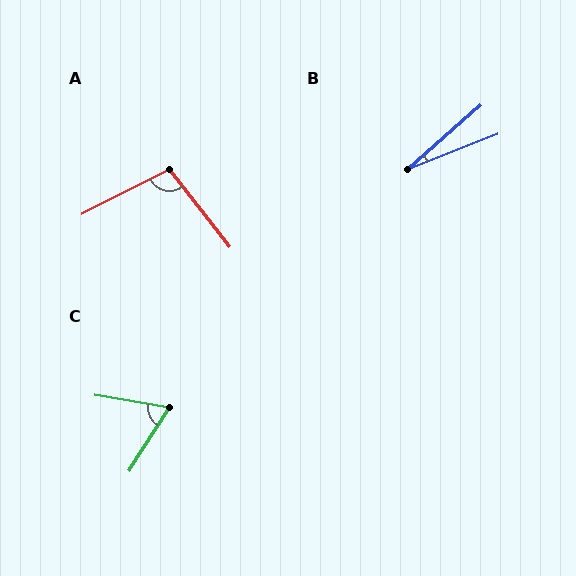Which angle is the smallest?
B, at approximately 20 degrees.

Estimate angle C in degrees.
Approximately 67 degrees.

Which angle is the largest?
A, at approximately 101 degrees.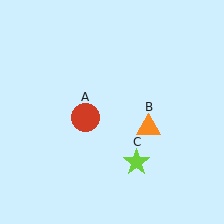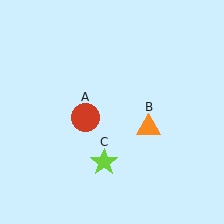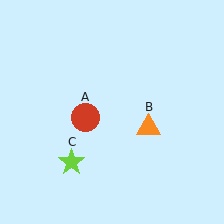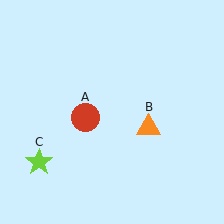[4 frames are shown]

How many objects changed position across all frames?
1 object changed position: lime star (object C).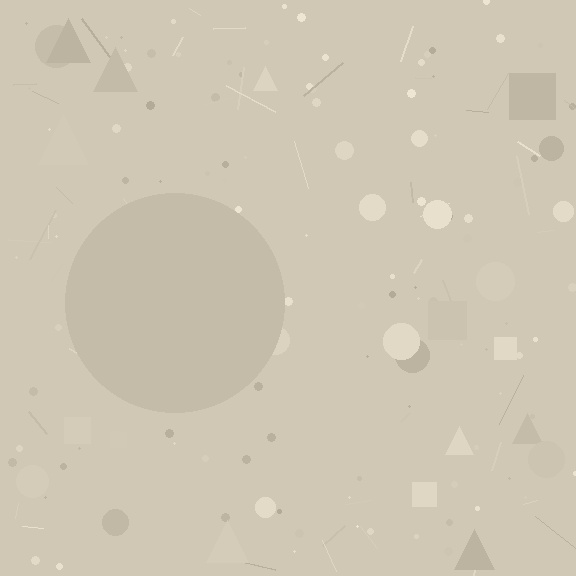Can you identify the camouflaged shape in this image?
The camouflaged shape is a circle.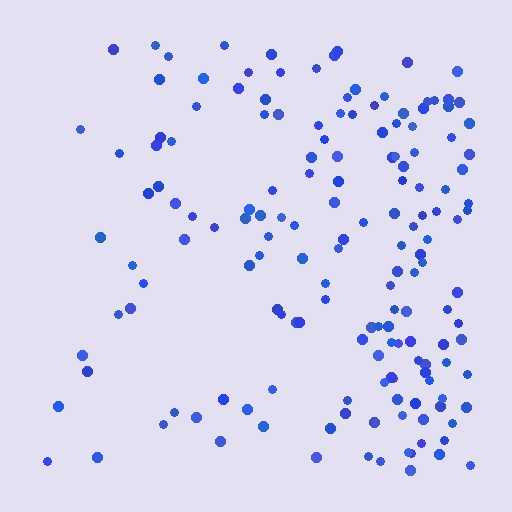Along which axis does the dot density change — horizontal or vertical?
Horizontal.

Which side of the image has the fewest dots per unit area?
The left.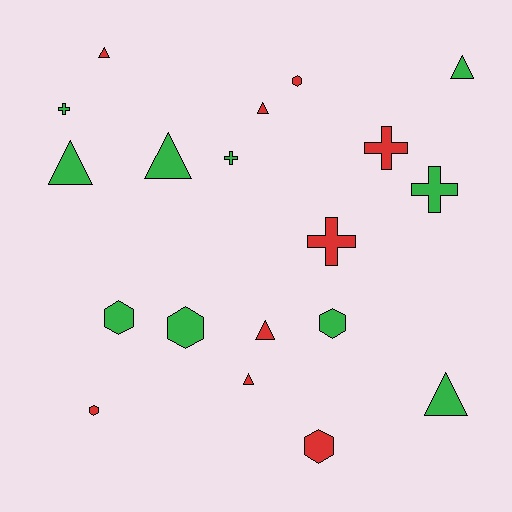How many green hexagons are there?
There are 3 green hexagons.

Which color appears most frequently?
Green, with 10 objects.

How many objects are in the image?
There are 19 objects.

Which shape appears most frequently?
Triangle, with 8 objects.